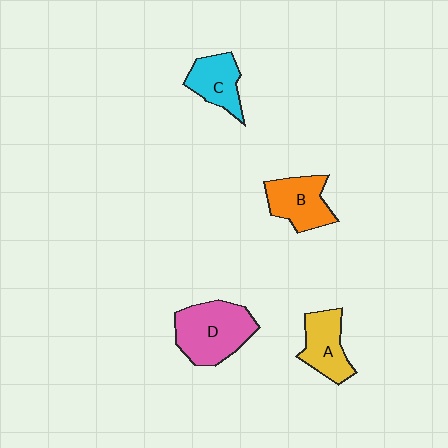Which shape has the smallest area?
Shape C (cyan).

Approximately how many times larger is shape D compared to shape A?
Approximately 1.5 times.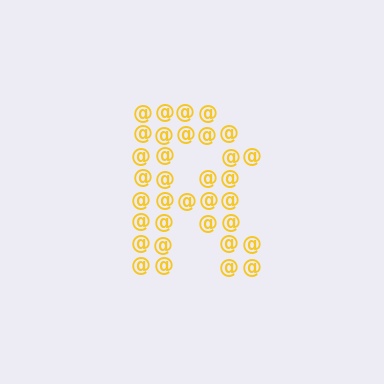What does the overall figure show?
The overall figure shows the letter R.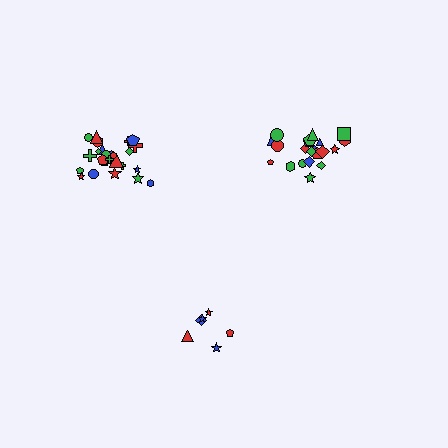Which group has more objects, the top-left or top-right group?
The top-left group.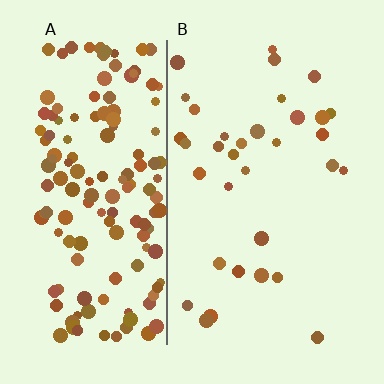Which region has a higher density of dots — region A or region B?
A (the left).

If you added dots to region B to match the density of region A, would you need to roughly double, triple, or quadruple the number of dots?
Approximately quadruple.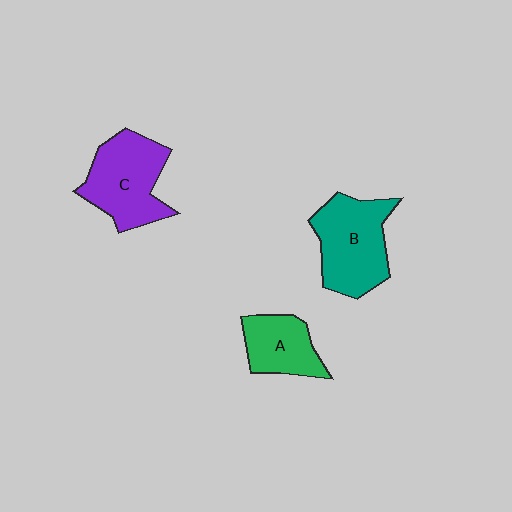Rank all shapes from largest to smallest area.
From largest to smallest: B (teal), C (purple), A (green).